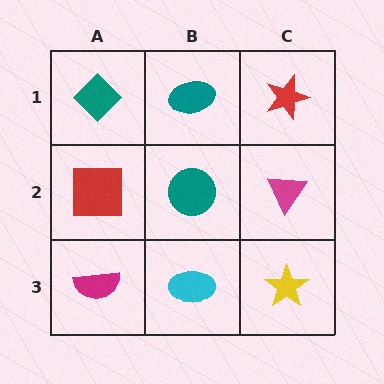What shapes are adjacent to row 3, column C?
A magenta triangle (row 2, column C), a cyan ellipse (row 3, column B).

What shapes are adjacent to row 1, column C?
A magenta triangle (row 2, column C), a teal ellipse (row 1, column B).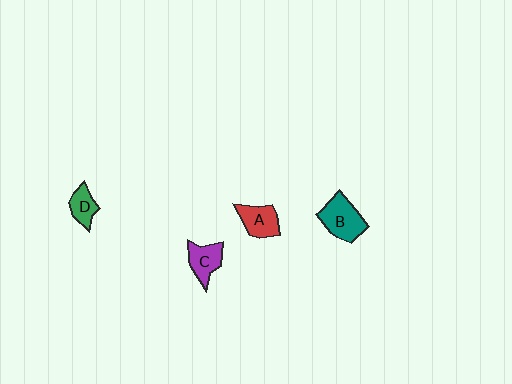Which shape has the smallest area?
Shape D (green).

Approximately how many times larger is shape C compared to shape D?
Approximately 1.3 times.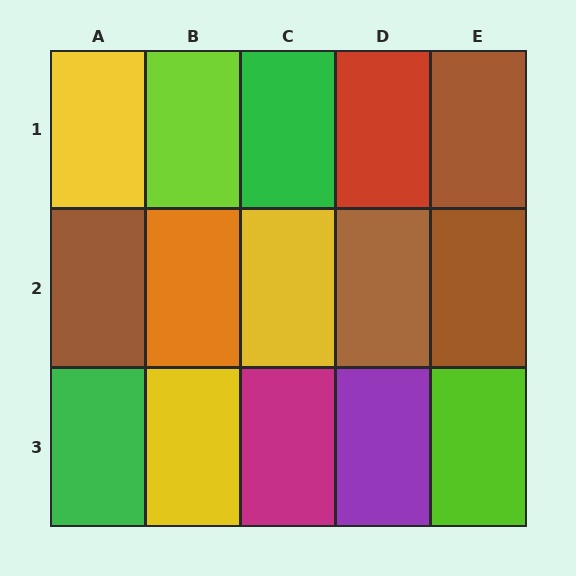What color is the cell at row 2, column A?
Brown.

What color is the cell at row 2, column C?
Yellow.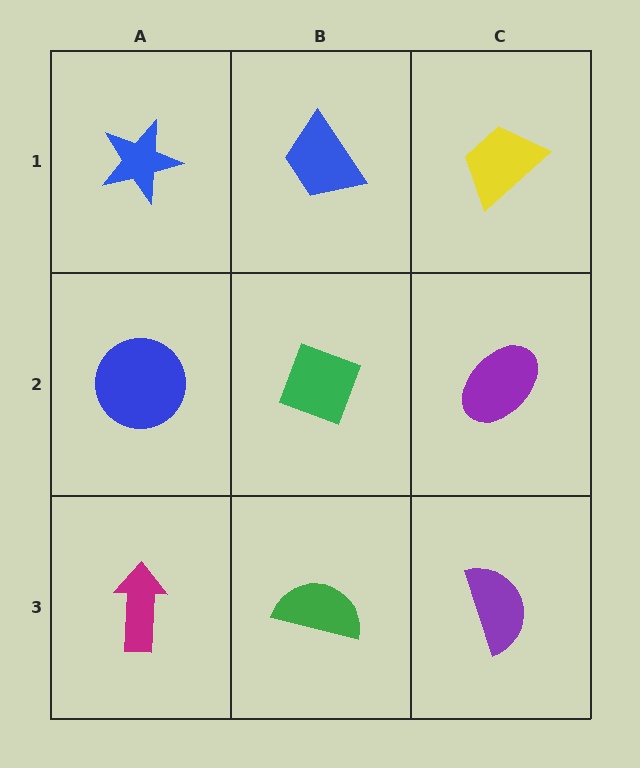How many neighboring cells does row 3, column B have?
3.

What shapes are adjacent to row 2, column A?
A blue star (row 1, column A), a magenta arrow (row 3, column A), a green diamond (row 2, column B).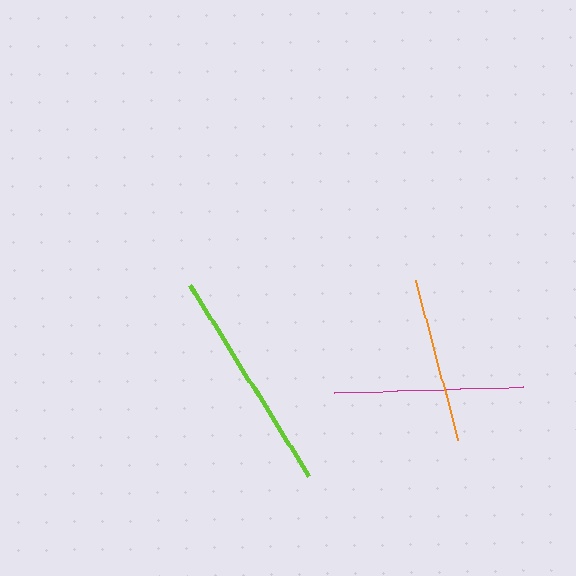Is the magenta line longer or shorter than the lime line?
The lime line is longer than the magenta line.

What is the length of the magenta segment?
The magenta segment is approximately 188 pixels long.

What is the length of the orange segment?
The orange segment is approximately 166 pixels long.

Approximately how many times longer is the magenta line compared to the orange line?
The magenta line is approximately 1.1 times the length of the orange line.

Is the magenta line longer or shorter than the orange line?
The magenta line is longer than the orange line.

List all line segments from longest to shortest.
From longest to shortest: lime, magenta, orange.